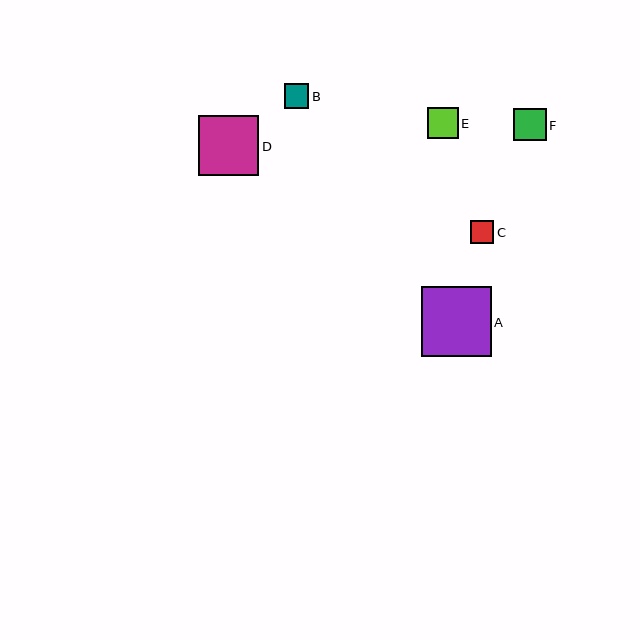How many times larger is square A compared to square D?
Square A is approximately 1.2 times the size of square D.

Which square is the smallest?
Square C is the smallest with a size of approximately 23 pixels.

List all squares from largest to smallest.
From largest to smallest: A, D, F, E, B, C.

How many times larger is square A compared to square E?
Square A is approximately 2.3 times the size of square E.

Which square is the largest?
Square A is the largest with a size of approximately 70 pixels.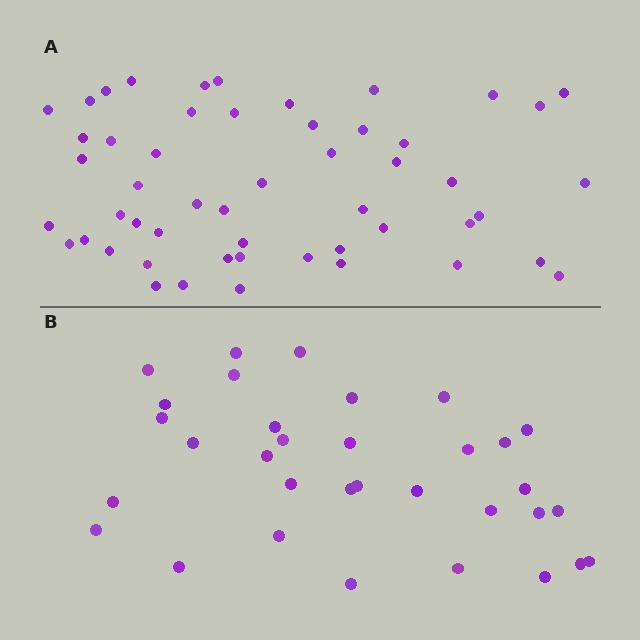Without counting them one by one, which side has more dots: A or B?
Region A (the top region) has more dots.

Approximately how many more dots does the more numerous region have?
Region A has approximately 20 more dots than region B.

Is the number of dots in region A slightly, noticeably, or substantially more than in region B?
Region A has substantially more. The ratio is roughly 1.6 to 1.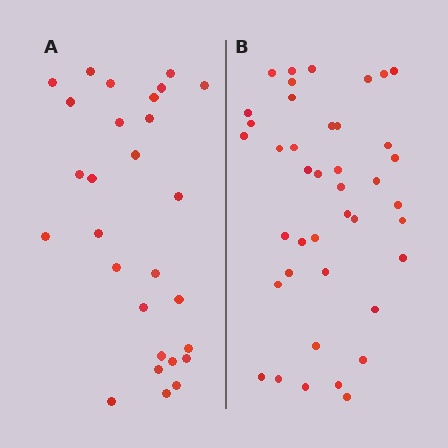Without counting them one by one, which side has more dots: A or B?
Region B (the right region) has more dots.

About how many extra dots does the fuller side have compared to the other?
Region B has approximately 15 more dots than region A.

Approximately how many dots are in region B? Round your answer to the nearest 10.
About 40 dots. (The exact count is 41, which rounds to 40.)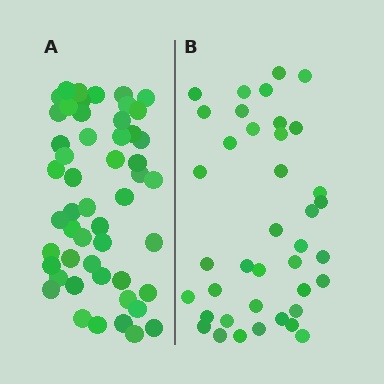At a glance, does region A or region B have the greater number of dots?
Region A (the left region) has more dots.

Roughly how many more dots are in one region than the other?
Region A has roughly 12 or so more dots than region B.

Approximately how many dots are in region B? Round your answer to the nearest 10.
About 40 dots. (The exact count is 39, which rounds to 40.)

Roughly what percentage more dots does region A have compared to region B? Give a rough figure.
About 30% more.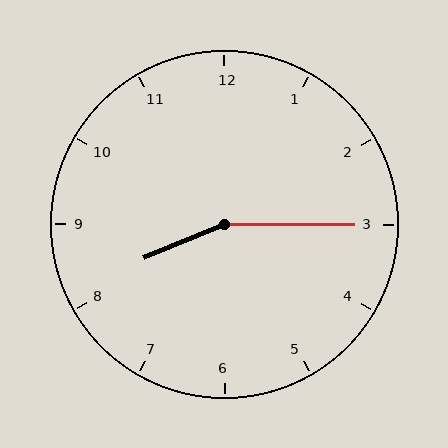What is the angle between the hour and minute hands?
Approximately 158 degrees.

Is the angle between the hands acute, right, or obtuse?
It is obtuse.